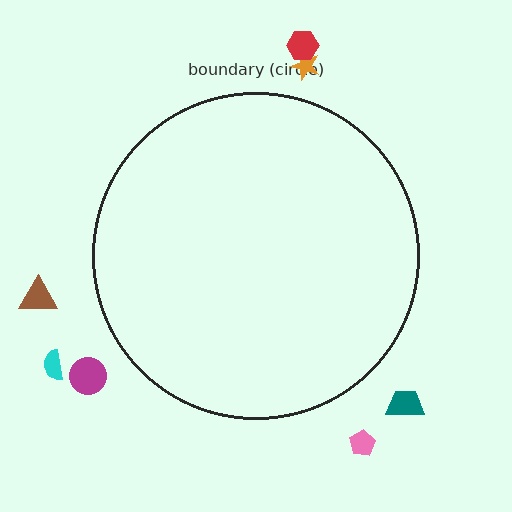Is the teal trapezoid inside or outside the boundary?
Outside.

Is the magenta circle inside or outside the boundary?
Outside.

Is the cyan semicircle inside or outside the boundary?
Outside.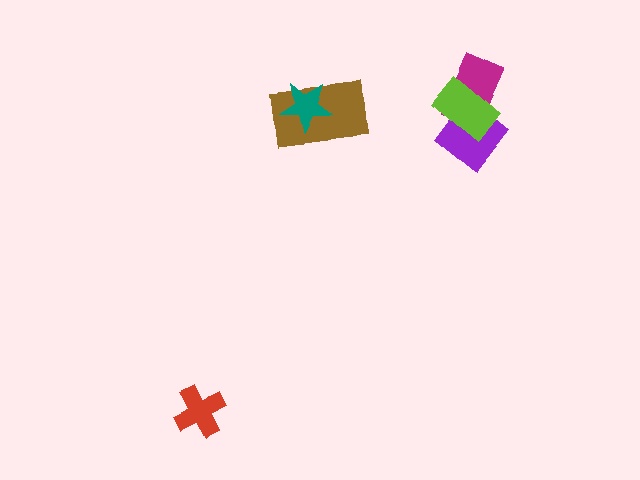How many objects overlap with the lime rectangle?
2 objects overlap with the lime rectangle.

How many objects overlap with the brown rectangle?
1 object overlaps with the brown rectangle.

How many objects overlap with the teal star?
1 object overlaps with the teal star.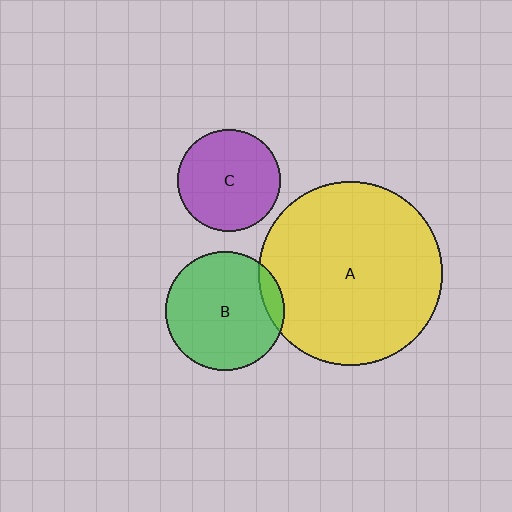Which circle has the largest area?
Circle A (yellow).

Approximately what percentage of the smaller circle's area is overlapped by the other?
Approximately 10%.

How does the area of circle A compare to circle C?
Approximately 3.2 times.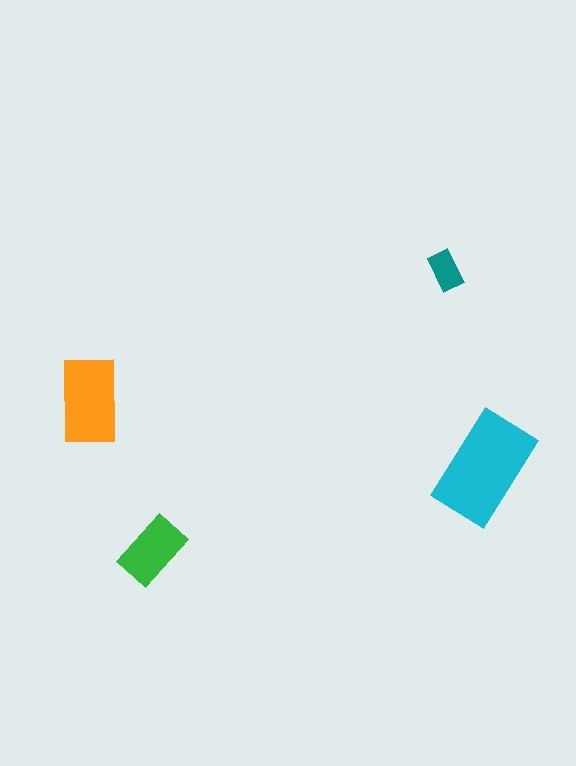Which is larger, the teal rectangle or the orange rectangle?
The orange one.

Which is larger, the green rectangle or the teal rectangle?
The green one.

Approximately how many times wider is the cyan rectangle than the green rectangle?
About 1.5 times wider.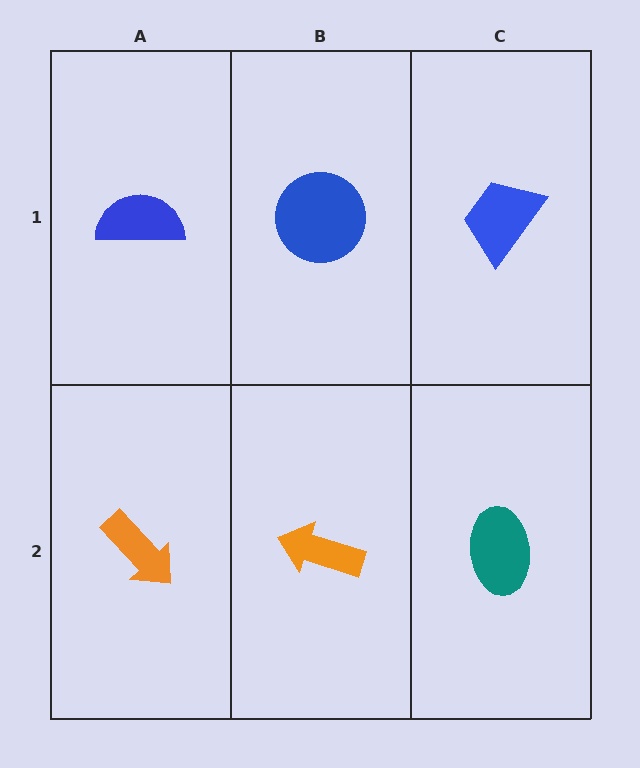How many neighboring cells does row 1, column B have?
3.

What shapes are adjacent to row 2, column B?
A blue circle (row 1, column B), an orange arrow (row 2, column A), a teal ellipse (row 2, column C).